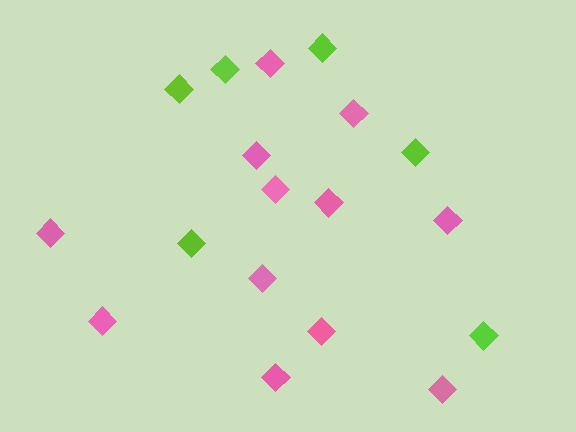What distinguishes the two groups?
There are 2 groups: one group of lime diamonds (6) and one group of pink diamonds (12).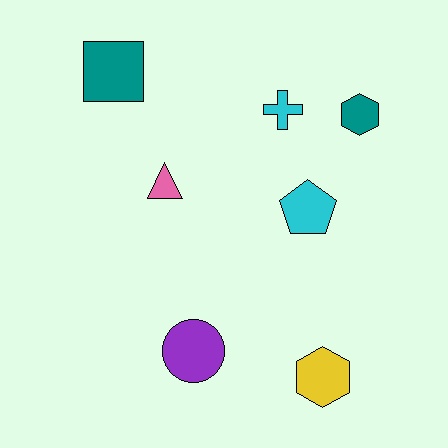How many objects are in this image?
There are 7 objects.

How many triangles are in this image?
There is 1 triangle.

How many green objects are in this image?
There are no green objects.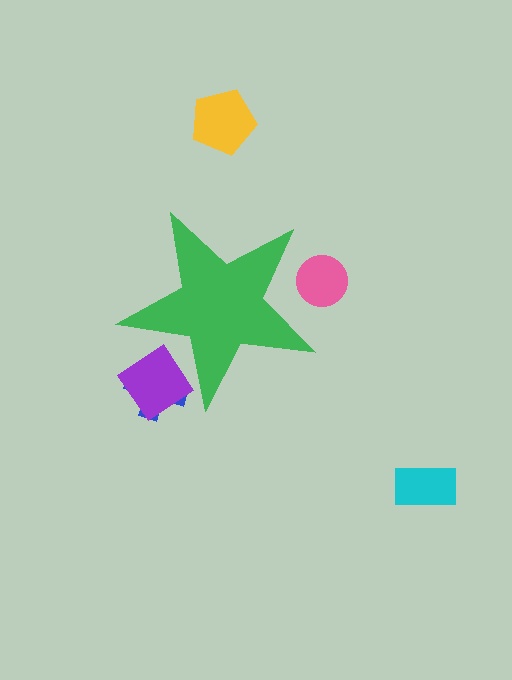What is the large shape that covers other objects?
A green star.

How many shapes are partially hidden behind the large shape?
3 shapes are partially hidden.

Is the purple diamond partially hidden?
Yes, the purple diamond is partially hidden behind the green star.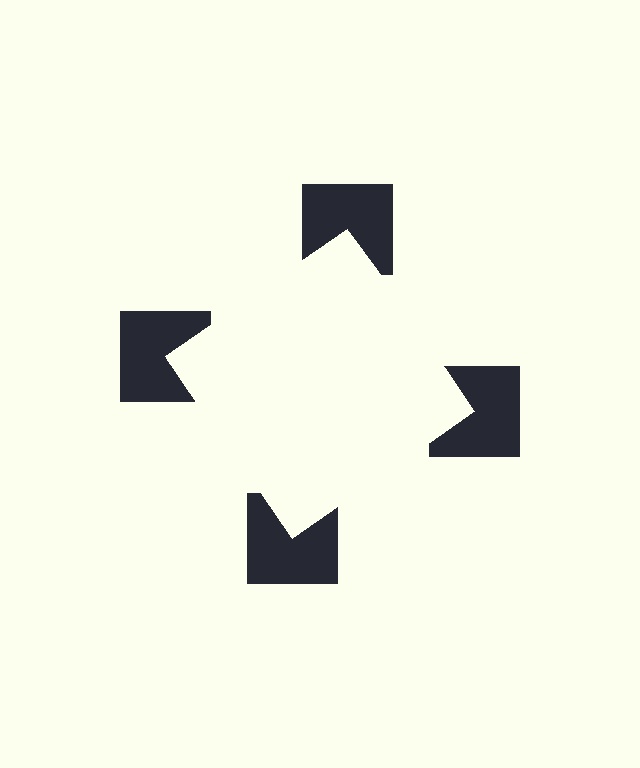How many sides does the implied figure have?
4 sides.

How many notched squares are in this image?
There are 4 — one at each vertex of the illusory square.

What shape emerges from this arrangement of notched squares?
An illusory square — its edges are inferred from the aligned wedge cuts in the notched squares, not physically drawn.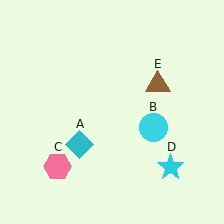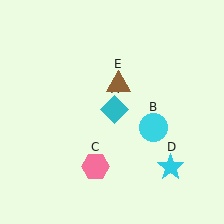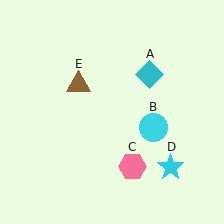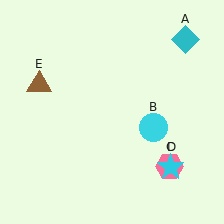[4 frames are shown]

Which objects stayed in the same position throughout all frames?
Cyan circle (object B) and cyan star (object D) remained stationary.